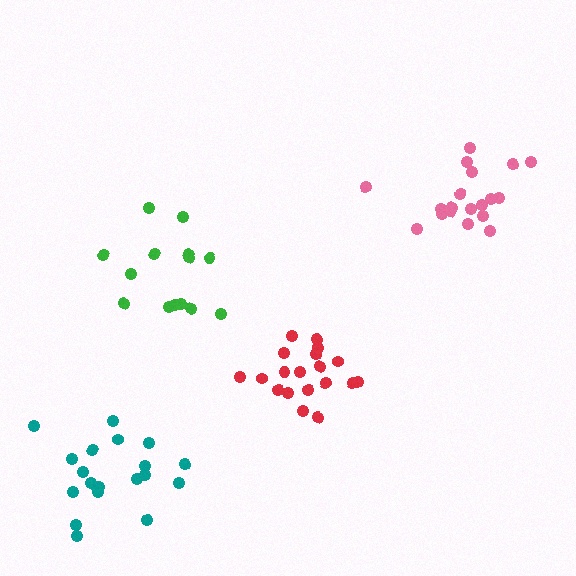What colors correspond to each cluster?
The clusters are colored: green, red, teal, pink.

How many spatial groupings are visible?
There are 4 spatial groupings.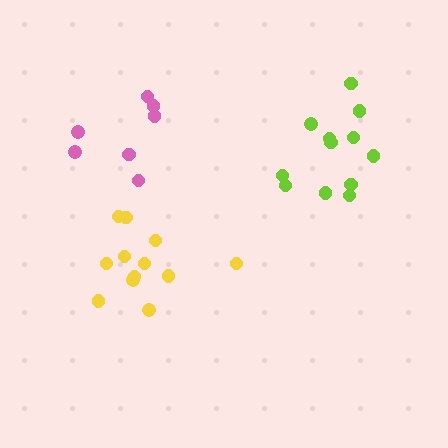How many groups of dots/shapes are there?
There are 3 groups.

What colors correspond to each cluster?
The clusters are colored: lime, yellow, pink.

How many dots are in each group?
Group 1: 12 dots, Group 2: 12 dots, Group 3: 7 dots (31 total).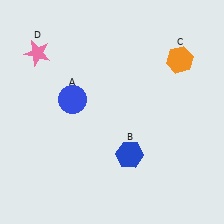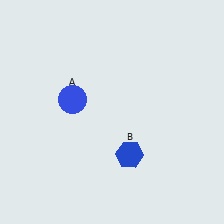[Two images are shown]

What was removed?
The orange hexagon (C), the pink star (D) were removed in Image 2.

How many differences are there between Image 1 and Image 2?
There are 2 differences between the two images.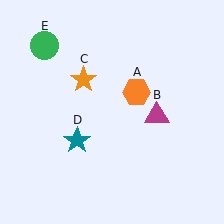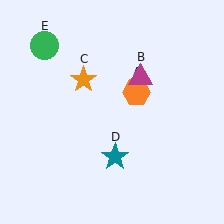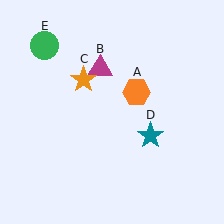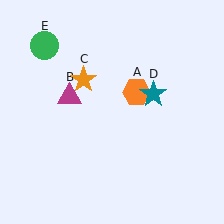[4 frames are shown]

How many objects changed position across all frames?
2 objects changed position: magenta triangle (object B), teal star (object D).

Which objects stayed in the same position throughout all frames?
Orange hexagon (object A) and orange star (object C) and green circle (object E) remained stationary.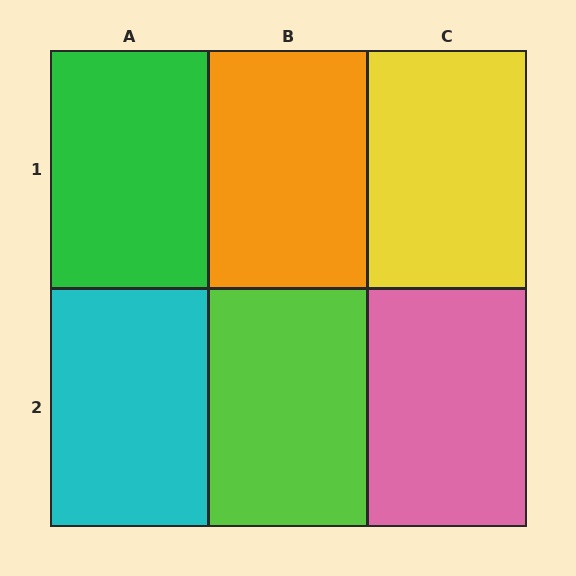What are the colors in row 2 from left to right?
Cyan, lime, pink.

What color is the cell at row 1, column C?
Yellow.